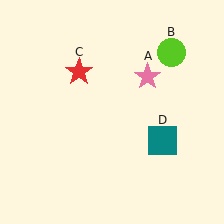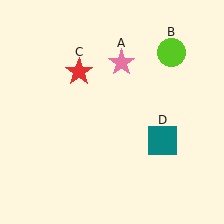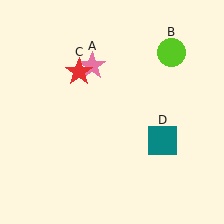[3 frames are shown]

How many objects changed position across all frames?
1 object changed position: pink star (object A).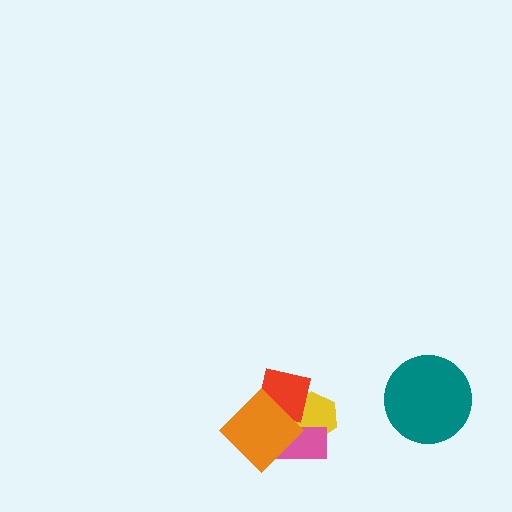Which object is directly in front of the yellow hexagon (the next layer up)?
The red square is directly in front of the yellow hexagon.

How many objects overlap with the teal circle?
0 objects overlap with the teal circle.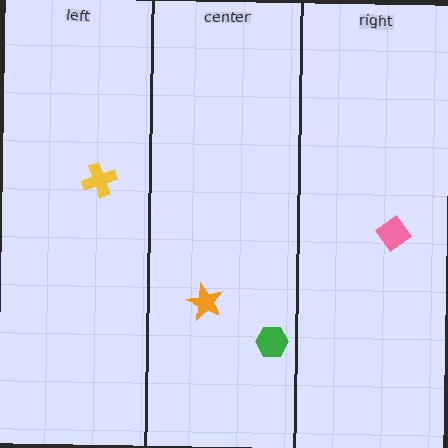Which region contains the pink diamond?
The right region.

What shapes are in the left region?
The yellow cross.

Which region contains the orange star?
The center region.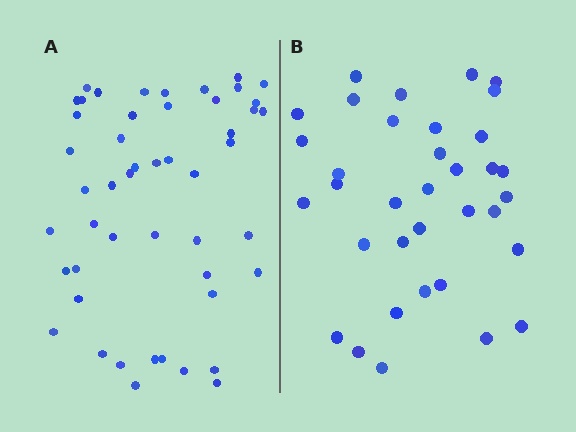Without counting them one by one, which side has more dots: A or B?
Region A (the left region) has more dots.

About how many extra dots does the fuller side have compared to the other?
Region A has approximately 15 more dots than region B.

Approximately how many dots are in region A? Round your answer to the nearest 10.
About 50 dots. (The exact count is 49, which rounds to 50.)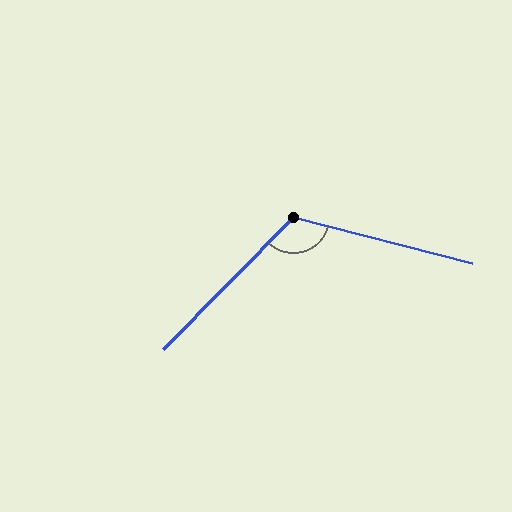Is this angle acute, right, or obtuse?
It is obtuse.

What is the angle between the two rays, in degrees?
Approximately 120 degrees.